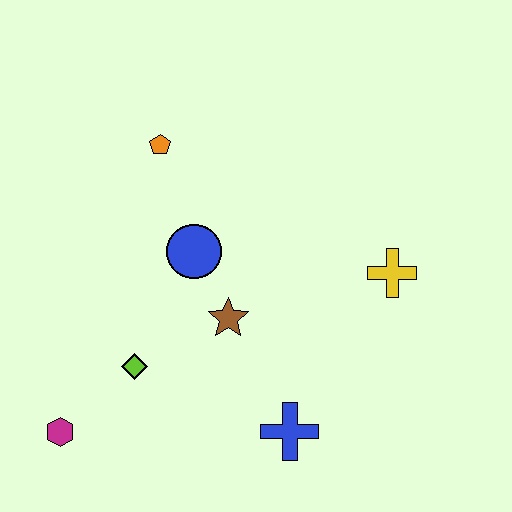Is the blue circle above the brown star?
Yes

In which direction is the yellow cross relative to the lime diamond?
The yellow cross is to the right of the lime diamond.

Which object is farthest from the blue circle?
The magenta hexagon is farthest from the blue circle.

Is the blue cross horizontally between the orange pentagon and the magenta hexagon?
No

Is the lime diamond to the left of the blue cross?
Yes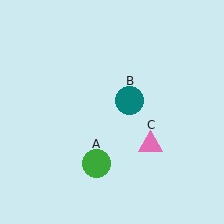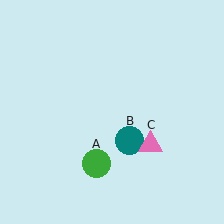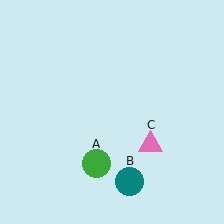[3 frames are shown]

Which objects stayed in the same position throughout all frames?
Green circle (object A) and pink triangle (object C) remained stationary.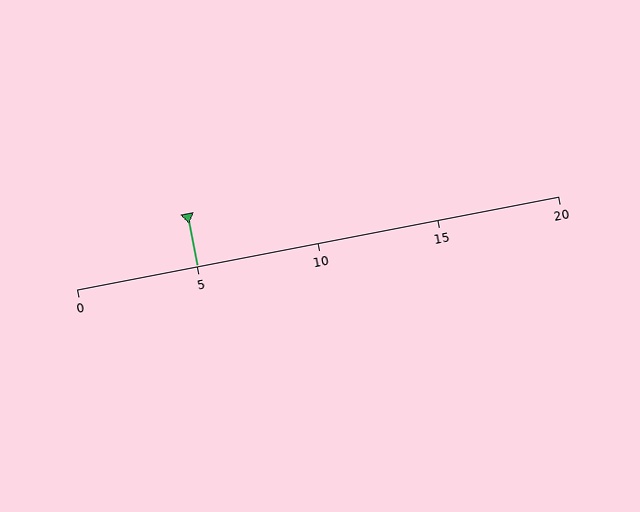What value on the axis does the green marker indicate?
The marker indicates approximately 5.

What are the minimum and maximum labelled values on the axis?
The axis runs from 0 to 20.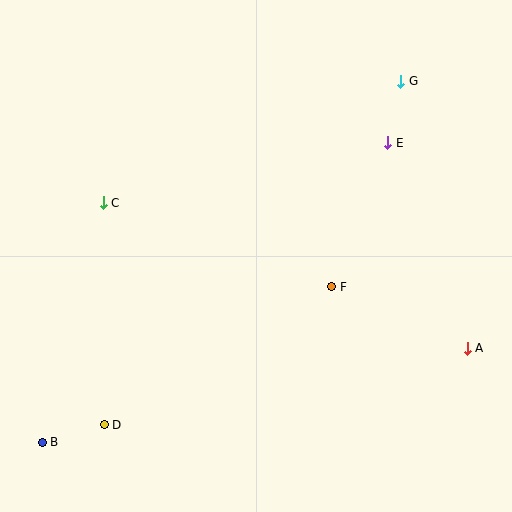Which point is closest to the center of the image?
Point F at (332, 287) is closest to the center.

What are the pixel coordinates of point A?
Point A is at (467, 348).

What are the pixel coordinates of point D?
Point D is at (104, 425).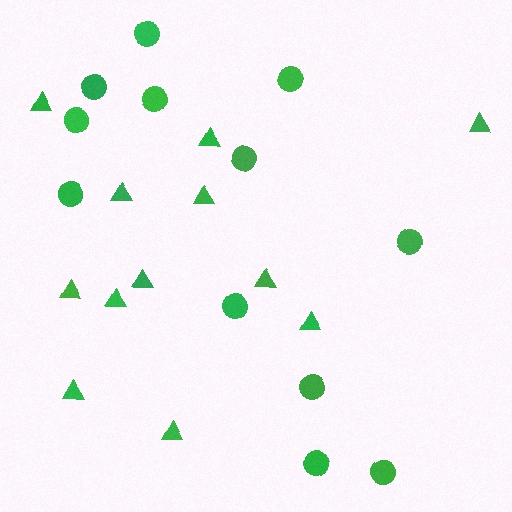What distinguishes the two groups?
There are 2 groups: one group of circles (12) and one group of triangles (12).